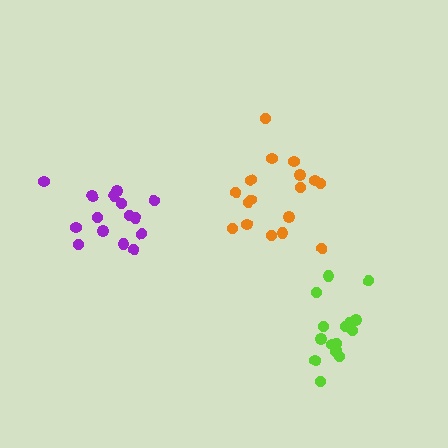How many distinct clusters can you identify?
There are 3 distinct clusters.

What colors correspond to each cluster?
The clusters are colored: purple, orange, lime.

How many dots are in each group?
Group 1: 15 dots, Group 2: 17 dots, Group 3: 16 dots (48 total).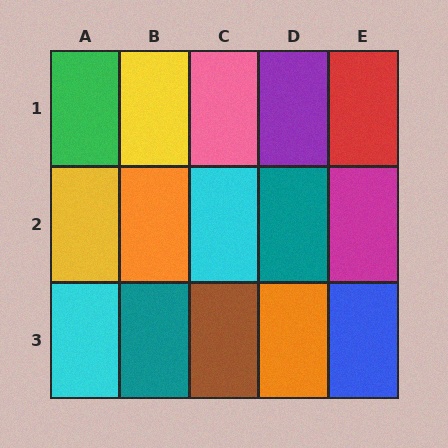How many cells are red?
1 cell is red.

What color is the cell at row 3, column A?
Cyan.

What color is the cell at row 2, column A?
Yellow.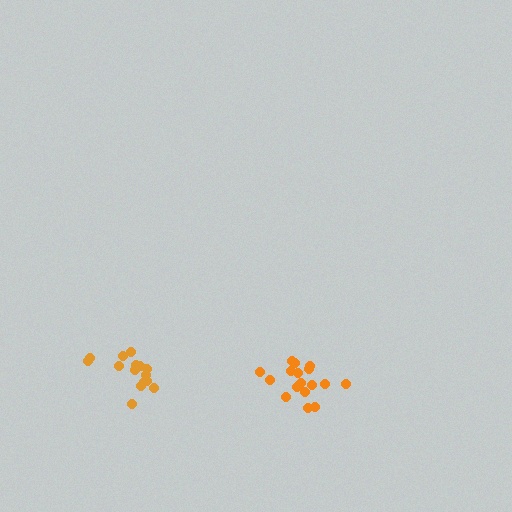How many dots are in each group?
Group 1: 15 dots, Group 2: 17 dots (32 total).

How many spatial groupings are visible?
There are 2 spatial groupings.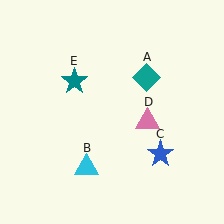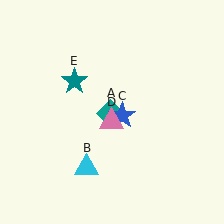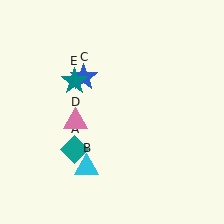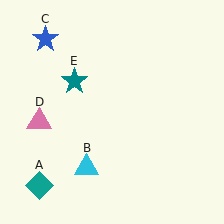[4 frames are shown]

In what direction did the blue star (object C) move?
The blue star (object C) moved up and to the left.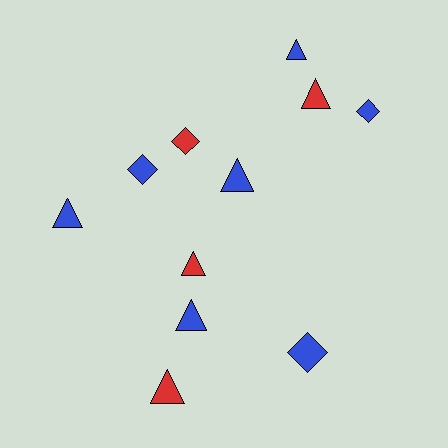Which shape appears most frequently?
Triangle, with 7 objects.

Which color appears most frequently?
Blue, with 7 objects.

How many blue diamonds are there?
There are 3 blue diamonds.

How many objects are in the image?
There are 11 objects.